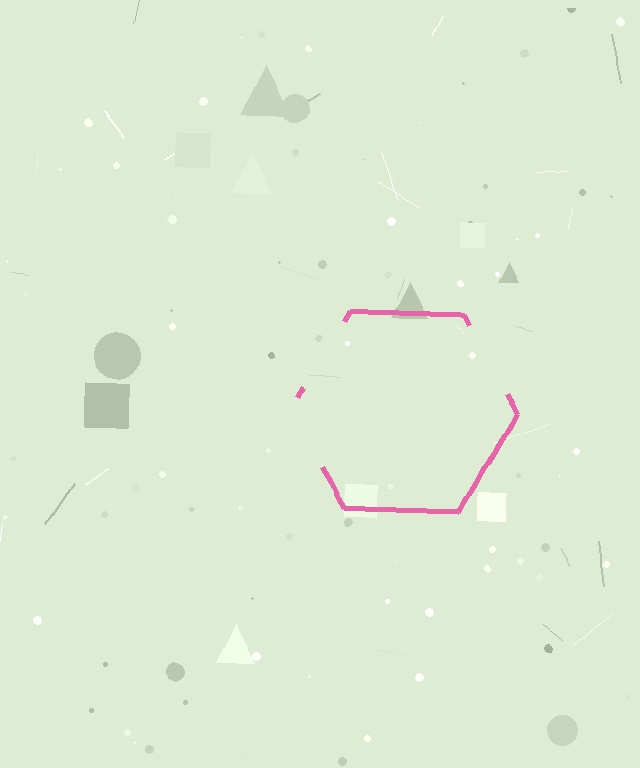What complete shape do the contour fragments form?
The contour fragments form a hexagon.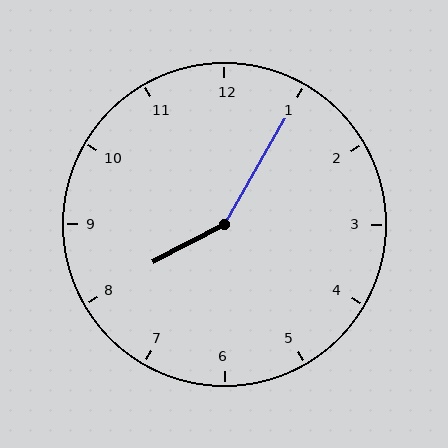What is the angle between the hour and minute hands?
Approximately 148 degrees.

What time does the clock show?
8:05.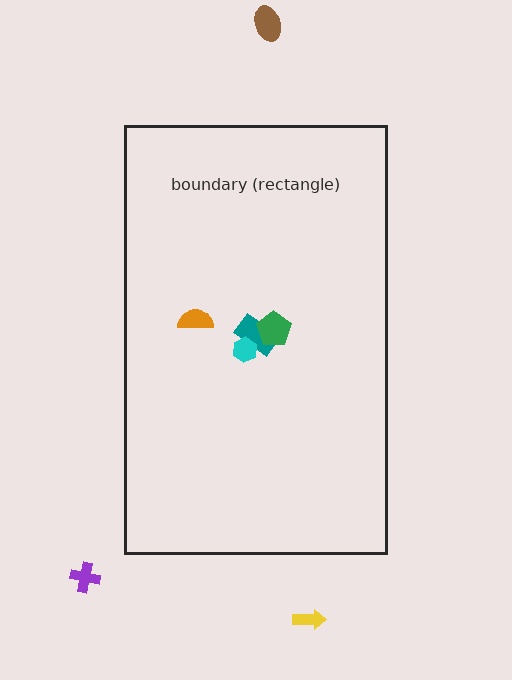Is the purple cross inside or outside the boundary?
Outside.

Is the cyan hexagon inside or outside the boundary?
Inside.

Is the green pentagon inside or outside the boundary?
Inside.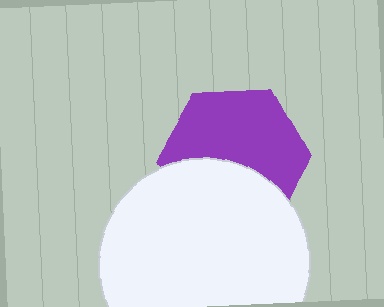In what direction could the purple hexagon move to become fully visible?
The purple hexagon could move up. That would shift it out from behind the white circle entirely.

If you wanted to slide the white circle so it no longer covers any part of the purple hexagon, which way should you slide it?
Slide it down — that is the most direct way to separate the two shapes.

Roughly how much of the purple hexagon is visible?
About half of it is visible (roughly 60%).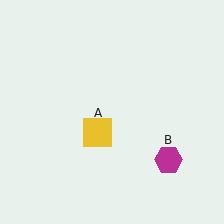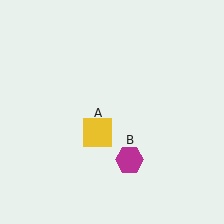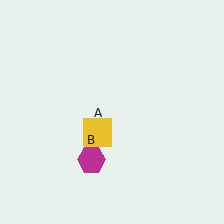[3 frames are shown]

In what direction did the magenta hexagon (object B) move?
The magenta hexagon (object B) moved left.